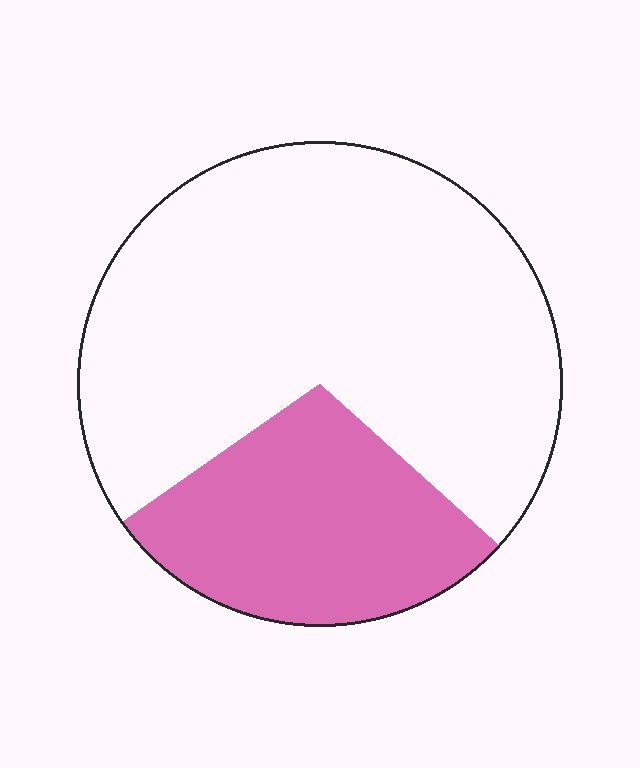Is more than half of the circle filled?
No.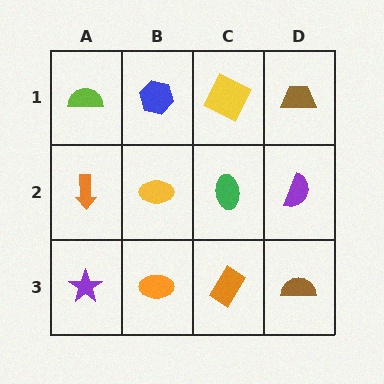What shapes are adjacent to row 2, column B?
A blue hexagon (row 1, column B), an orange ellipse (row 3, column B), an orange arrow (row 2, column A), a green ellipse (row 2, column C).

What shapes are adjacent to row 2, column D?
A brown trapezoid (row 1, column D), a brown semicircle (row 3, column D), a green ellipse (row 2, column C).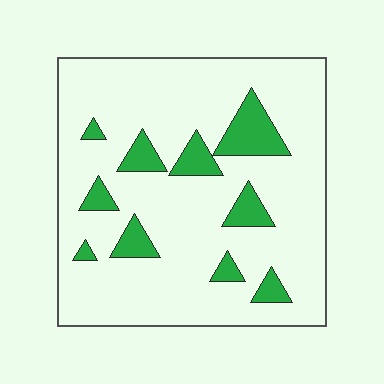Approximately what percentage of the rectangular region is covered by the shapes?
Approximately 15%.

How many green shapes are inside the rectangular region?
10.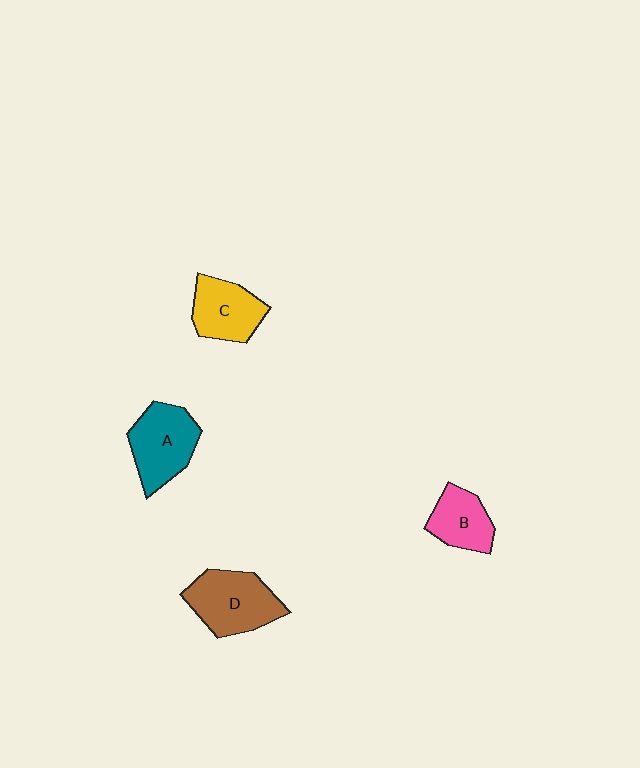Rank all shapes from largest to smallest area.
From largest to smallest: D (brown), A (teal), C (yellow), B (pink).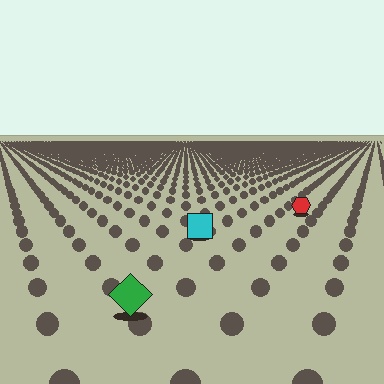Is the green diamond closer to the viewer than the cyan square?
Yes. The green diamond is closer — you can tell from the texture gradient: the ground texture is coarser near it.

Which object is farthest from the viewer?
The red hexagon is farthest from the viewer. It appears smaller and the ground texture around it is denser.